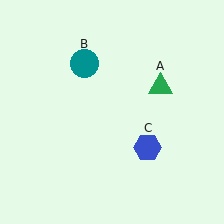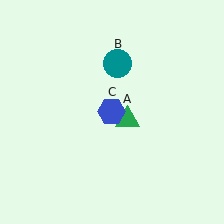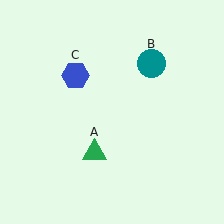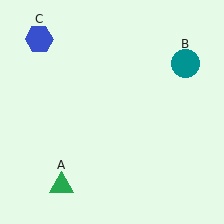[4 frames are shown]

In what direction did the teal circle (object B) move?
The teal circle (object B) moved right.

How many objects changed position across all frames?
3 objects changed position: green triangle (object A), teal circle (object B), blue hexagon (object C).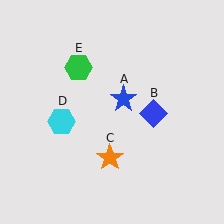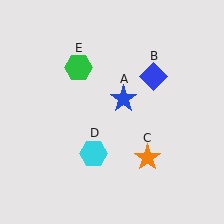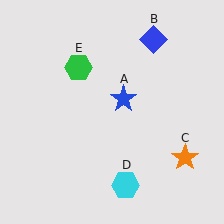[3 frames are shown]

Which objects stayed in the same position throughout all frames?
Blue star (object A) and green hexagon (object E) remained stationary.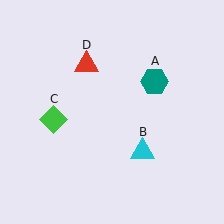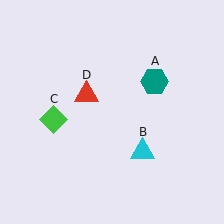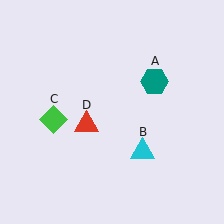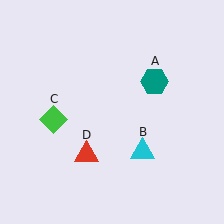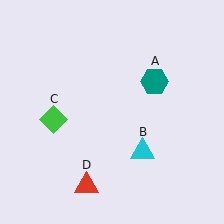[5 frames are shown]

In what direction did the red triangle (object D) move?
The red triangle (object D) moved down.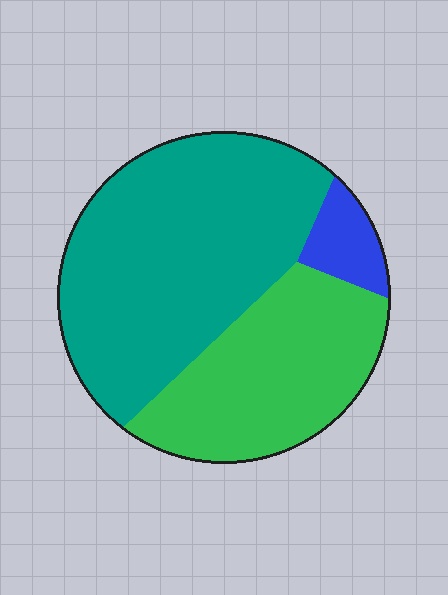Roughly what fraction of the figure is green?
Green covers about 35% of the figure.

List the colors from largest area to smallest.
From largest to smallest: teal, green, blue.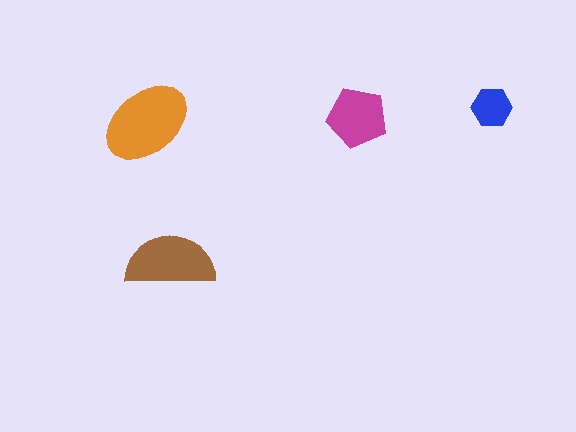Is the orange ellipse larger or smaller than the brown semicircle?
Larger.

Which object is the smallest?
The blue hexagon.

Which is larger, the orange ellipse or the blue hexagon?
The orange ellipse.